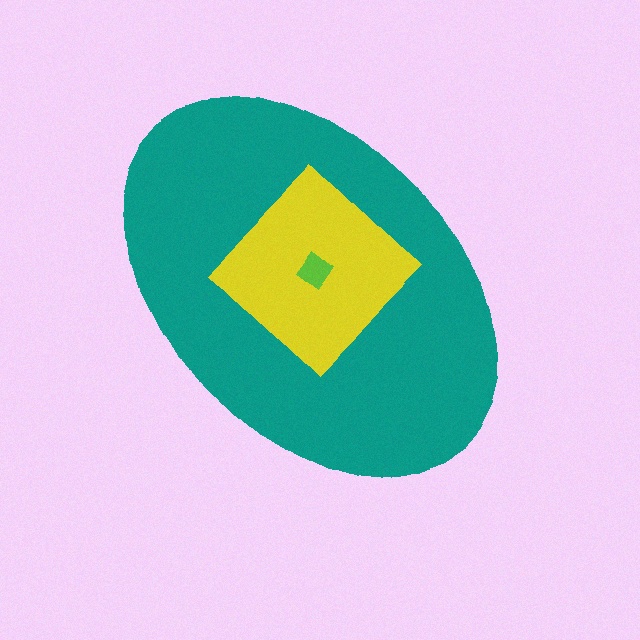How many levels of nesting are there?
3.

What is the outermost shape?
The teal ellipse.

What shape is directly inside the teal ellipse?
The yellow diamond.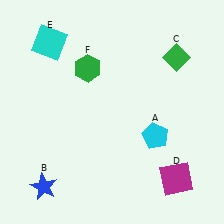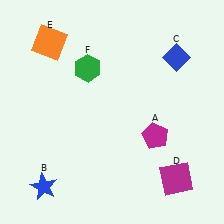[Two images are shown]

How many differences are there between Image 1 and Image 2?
There are 3 differences between the two images.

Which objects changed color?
A changed from cyan to magenta. C changed from green to blue. E changed from cyan to orange.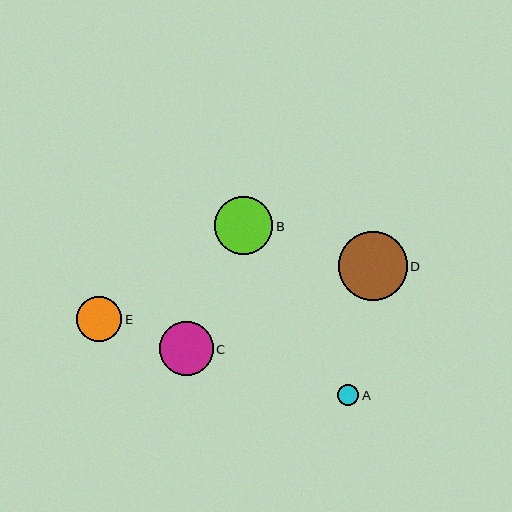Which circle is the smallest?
Circle A is the smallest with a size of approximately 21 pixels.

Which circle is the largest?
Circle D is the largest with a size of approximately 69 pixels.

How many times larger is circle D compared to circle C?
Circle D is approximately 1.3 times the size of circle C.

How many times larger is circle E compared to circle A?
Circle E is approximately 2.1 times the size of circle A.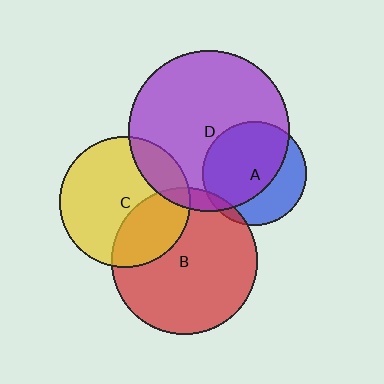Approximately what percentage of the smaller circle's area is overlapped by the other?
Approximately 65%.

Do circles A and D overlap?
Yes.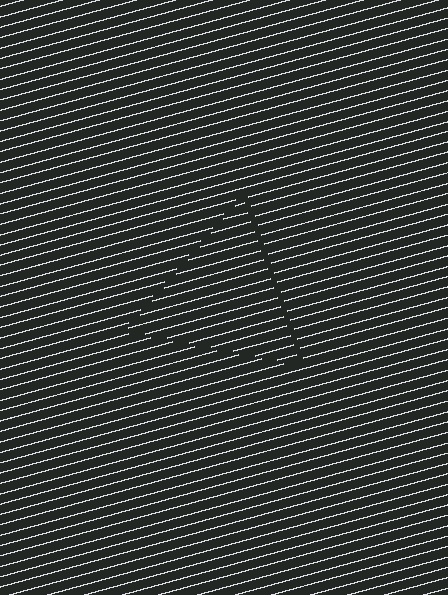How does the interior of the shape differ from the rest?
The interior of the shape contains the same grating, shifted by half a period — the contour is defined by the phase discontinuity where line-ends from the inner and outer gratings abut.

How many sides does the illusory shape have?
3 sides — the line-ends trace a triangle.